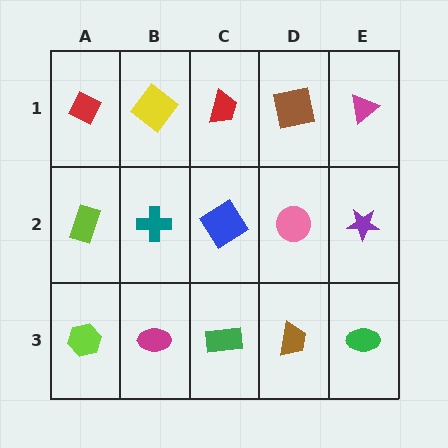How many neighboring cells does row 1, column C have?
3.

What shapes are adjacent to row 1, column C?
A blue diamond (row 2, column C), a yellow diamond (row 1, column B), a brown square (row 1, column D).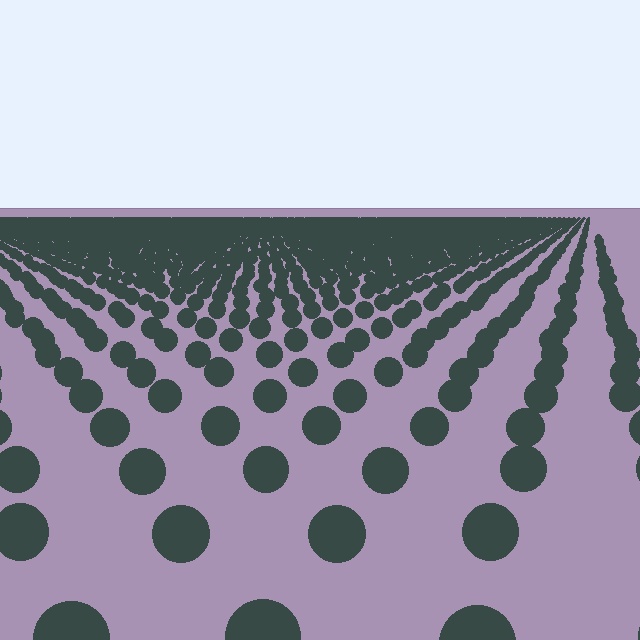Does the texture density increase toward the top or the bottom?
Density increases toward the top.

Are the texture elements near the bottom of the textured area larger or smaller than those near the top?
Larger. Near the bottom, elements are closer to the viewer and appear at a bigger on-screen size.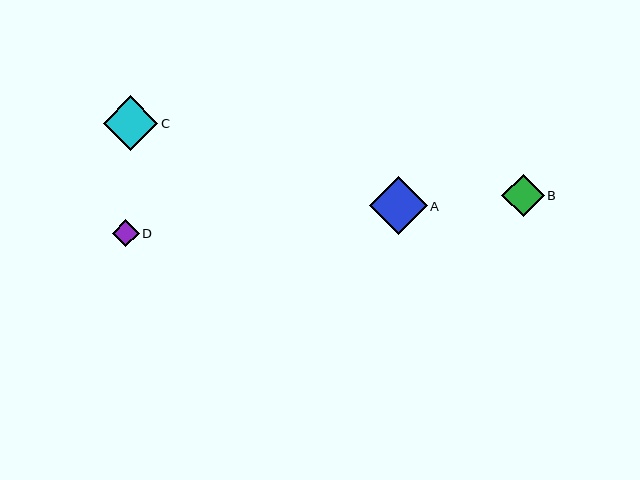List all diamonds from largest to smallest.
From largest to smallest: A, C, B, D.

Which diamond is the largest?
Diamond A is the largest with a size of approximately 58 pixels.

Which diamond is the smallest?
Diamond D is the smallest with a size of approximately 27 pixels.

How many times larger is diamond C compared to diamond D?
Diamond C is approximately 2.0 times the size of diamond D.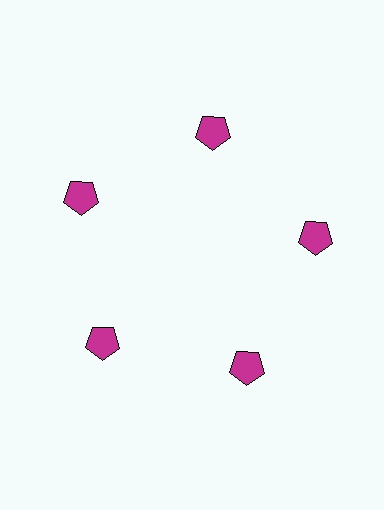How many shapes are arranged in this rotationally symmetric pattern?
There are 5 shapes, arranged in 5 groups of 1.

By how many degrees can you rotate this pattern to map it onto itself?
The pattern maps onto itself every 72 degrees of rotation.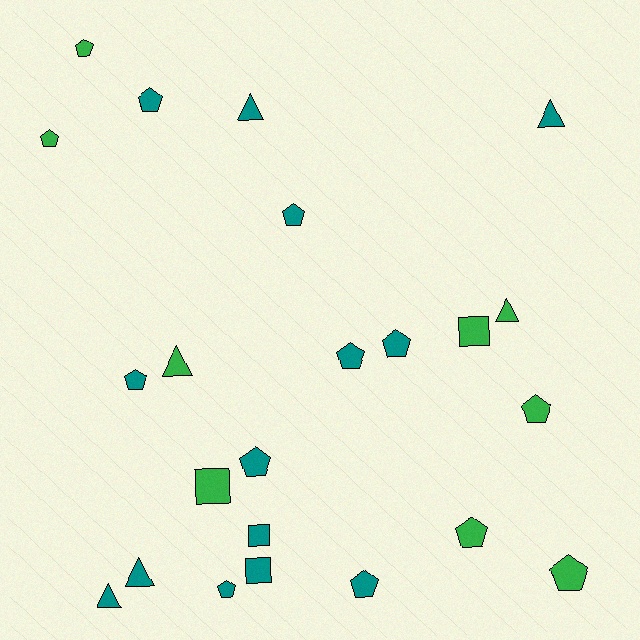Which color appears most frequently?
Teal, with 14 objects.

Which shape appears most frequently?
Pentagon, with 13 objects.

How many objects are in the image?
There are 23 objects.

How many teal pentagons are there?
There are 8 teal pentagons.